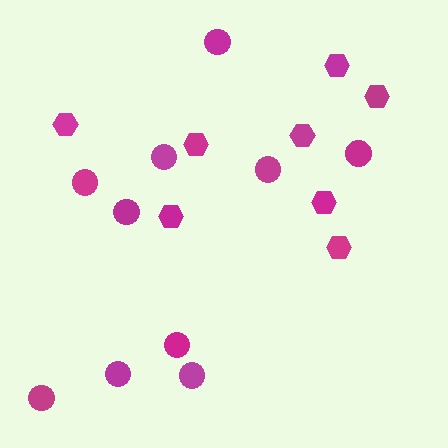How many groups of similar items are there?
There are 2 groups: one group of circles (10) and one group of hexagons (8).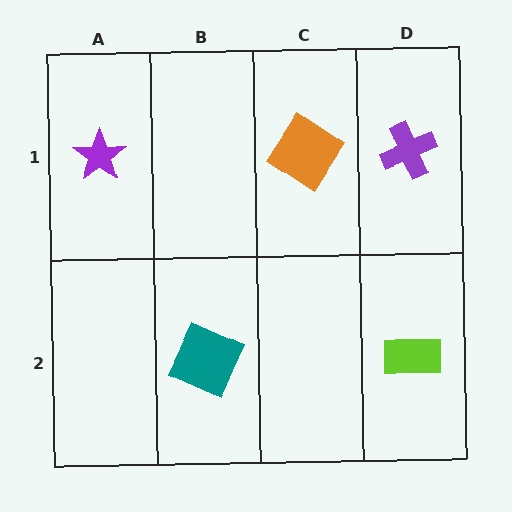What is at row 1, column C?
An orange diamond.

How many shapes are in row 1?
3 shapes.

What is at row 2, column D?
A lime rectangle.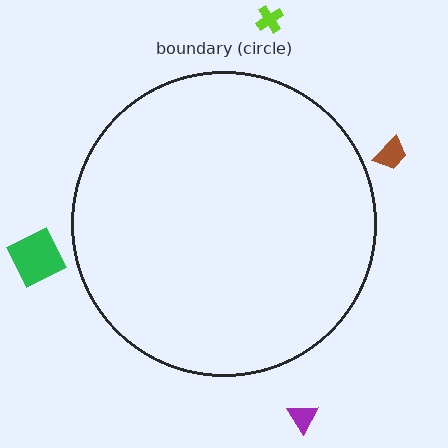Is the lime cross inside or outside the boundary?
Outside.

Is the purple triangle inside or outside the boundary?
Outside.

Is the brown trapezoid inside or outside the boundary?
Outside.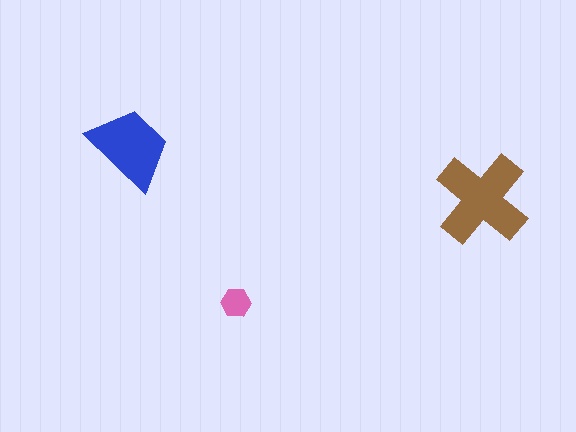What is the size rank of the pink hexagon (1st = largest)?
3rd.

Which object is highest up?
The blue trapezoid is topmost.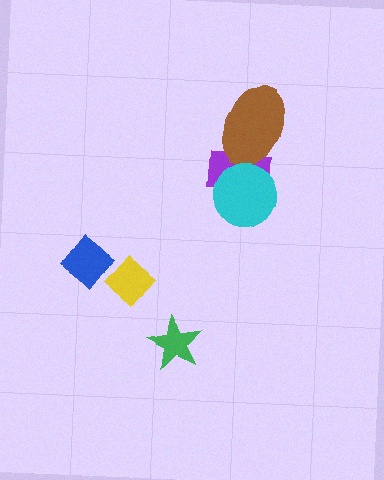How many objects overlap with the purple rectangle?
2 objects overlap with the purple rectangle.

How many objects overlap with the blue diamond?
1 object overlaps with the blue diamond.